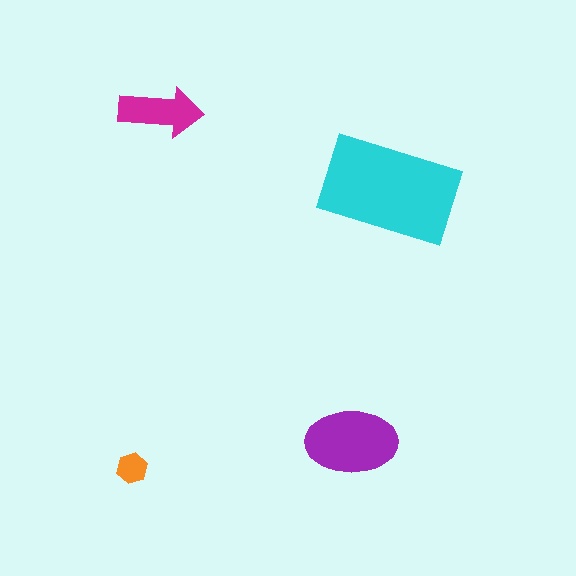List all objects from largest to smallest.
The cyan rectangle, the purple ellipse, the magenta arrow, the orange hexagon.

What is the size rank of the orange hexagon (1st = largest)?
4th.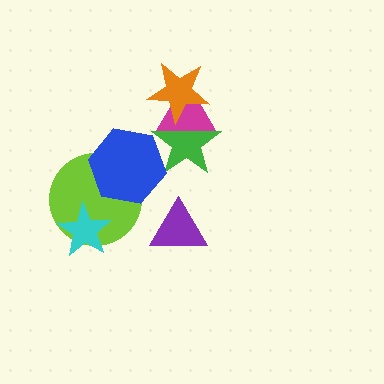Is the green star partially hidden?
Yes, it is partially covered by another shape.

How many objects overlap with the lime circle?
2 objects overlap with the lime circle.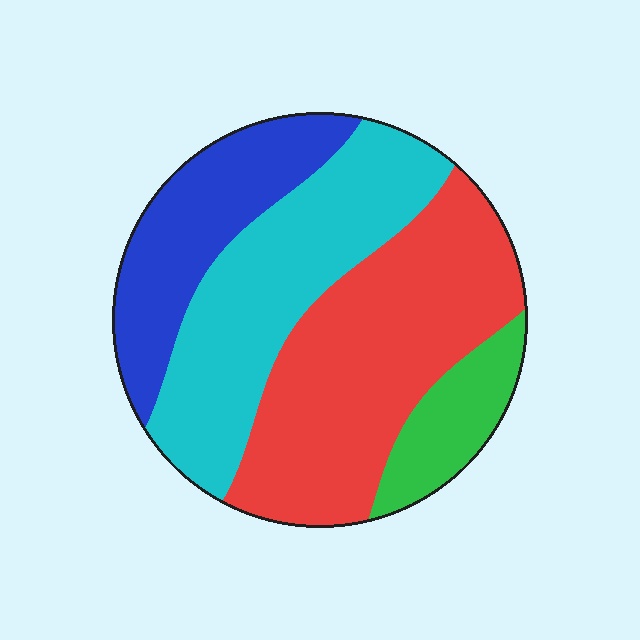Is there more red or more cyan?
Red.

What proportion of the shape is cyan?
Cyan takes up between a sixth and a third of the shape.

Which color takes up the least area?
Green, at roughly 10%.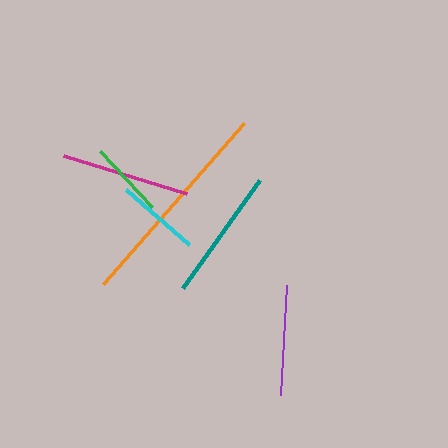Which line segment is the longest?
The orange line is the longest at approximately 214 pixels.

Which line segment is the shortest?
The green line is the shortest at approximately 77 pixels.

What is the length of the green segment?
The green segment is approximately 77 pixels long.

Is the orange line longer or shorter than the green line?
The orange line is longer than the green line.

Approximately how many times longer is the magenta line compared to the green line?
The magenta line is approximately 1.7 times the length of the green line.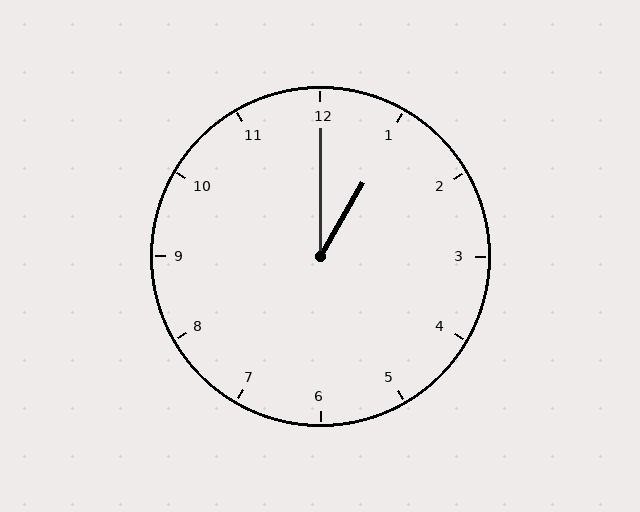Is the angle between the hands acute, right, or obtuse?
It is acute.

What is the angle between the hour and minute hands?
Approximately 30 degrees.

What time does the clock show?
1:00.